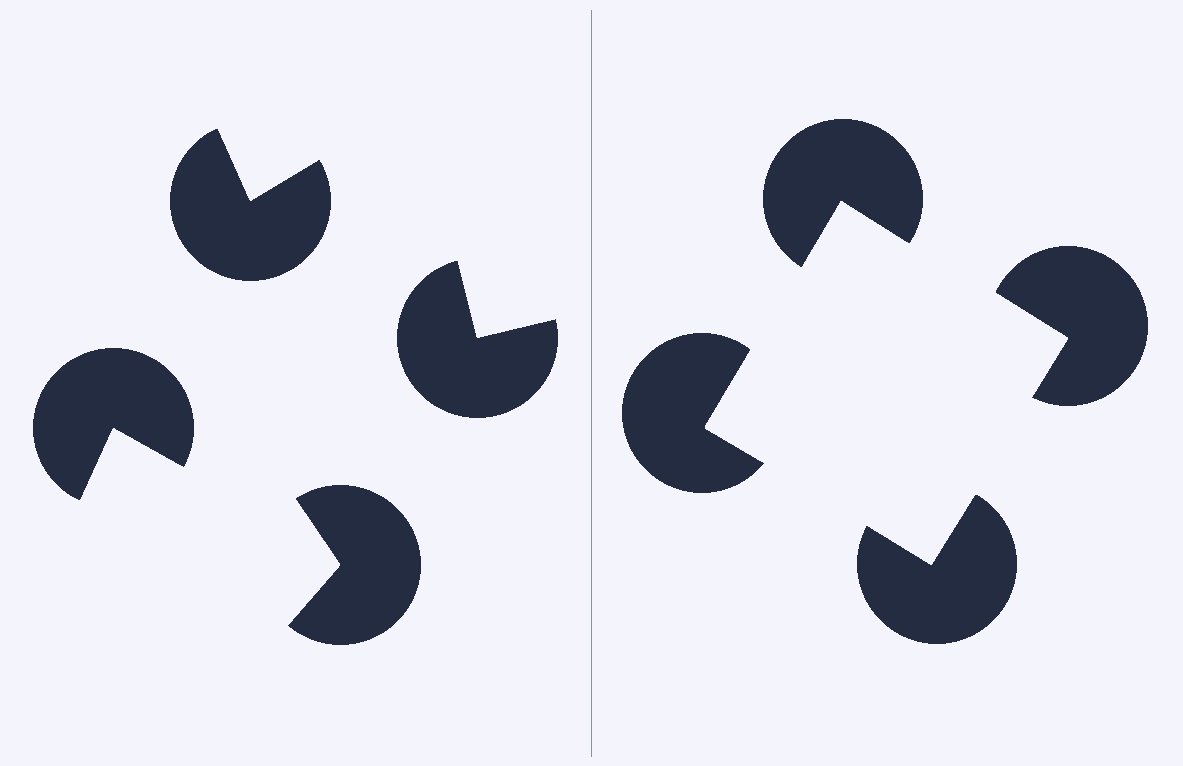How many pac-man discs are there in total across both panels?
8 — 4 on each side.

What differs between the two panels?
The pac-man discs are positioned identically on both sides; only the wedge orientations differ. On the right they align to a square; on the left they are misaligned.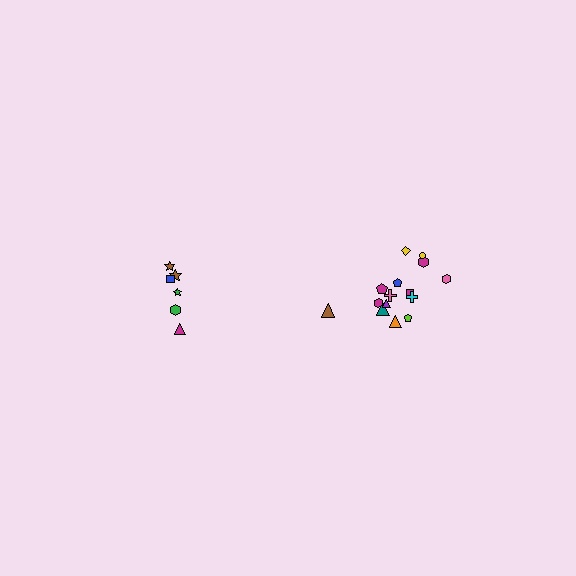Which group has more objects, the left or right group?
The right group.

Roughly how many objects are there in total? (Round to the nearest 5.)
Roughly 20 objects in total.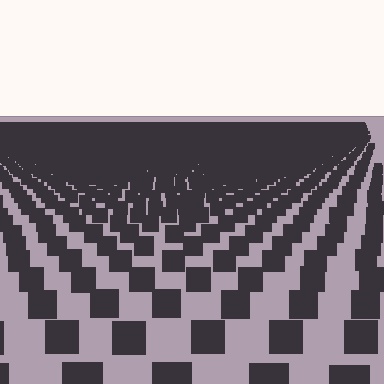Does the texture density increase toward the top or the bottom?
Density increases toward the top.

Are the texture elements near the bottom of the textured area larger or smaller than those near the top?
Larger. Near the bottom, elements are closer to the viewer and appear at a bigger on-screen size.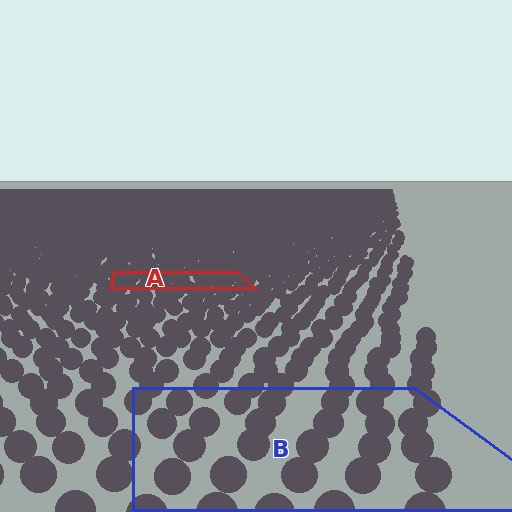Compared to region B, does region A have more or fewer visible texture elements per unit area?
Region A has more texture elements per unit area — they are packed more densely because it is farther away.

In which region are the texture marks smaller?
The texture marks are smaller in region A, because it is farther away.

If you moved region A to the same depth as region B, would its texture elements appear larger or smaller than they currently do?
They would appear larger. At a closer depth, the same texture elements are projected at a bigger on-screen size.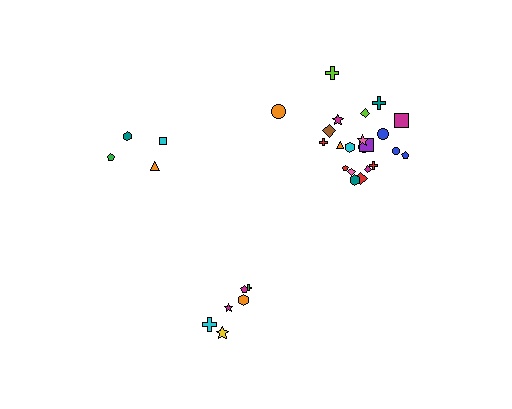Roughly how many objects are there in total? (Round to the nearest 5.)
Roughly 30 objects in total.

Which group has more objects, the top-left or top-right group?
The top-right group.